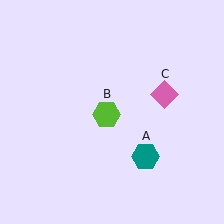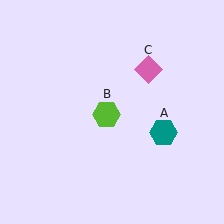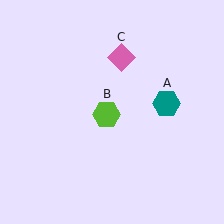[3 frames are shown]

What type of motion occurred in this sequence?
The teal hexagon (object A), pink diamond (object C) rotated counterclockwise around the center of the scene.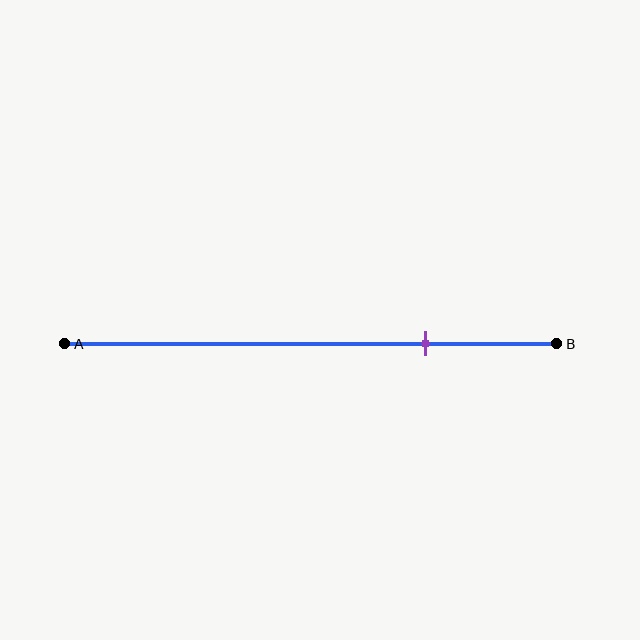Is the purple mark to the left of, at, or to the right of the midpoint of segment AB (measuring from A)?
The purple mark is to the right of the midpoint of segment AB.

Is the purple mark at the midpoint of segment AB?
No, the mark is at about 75% from A, not at the 50% midpoint.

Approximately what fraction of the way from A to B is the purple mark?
The purple mark is approximately 75% of the way from A to B.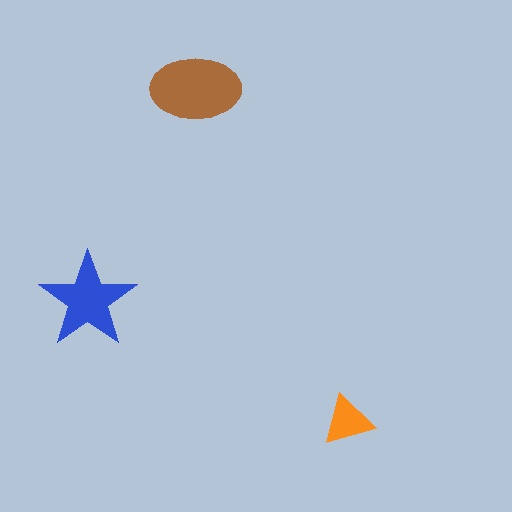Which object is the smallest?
The orange triangle.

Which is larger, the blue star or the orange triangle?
The blue star.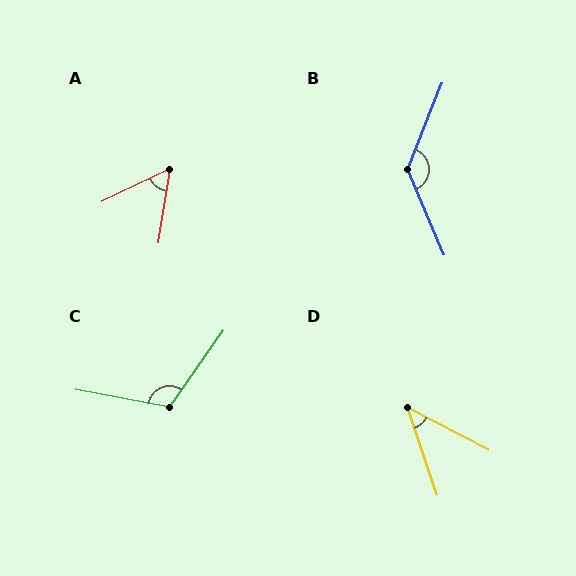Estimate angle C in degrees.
Approximately 115 degrees.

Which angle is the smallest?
D, at approximately 43 degrees.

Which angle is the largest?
B, at approximately 135 degrees.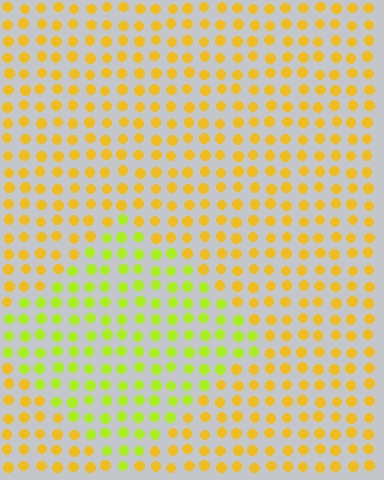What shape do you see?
I see a diamond.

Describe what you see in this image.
The image is filled with small yellow elements in a uniform arrangement. A diamond-shaped region is visible where the elements are tinted to a slightly different hue, forming a subtle color boundary.